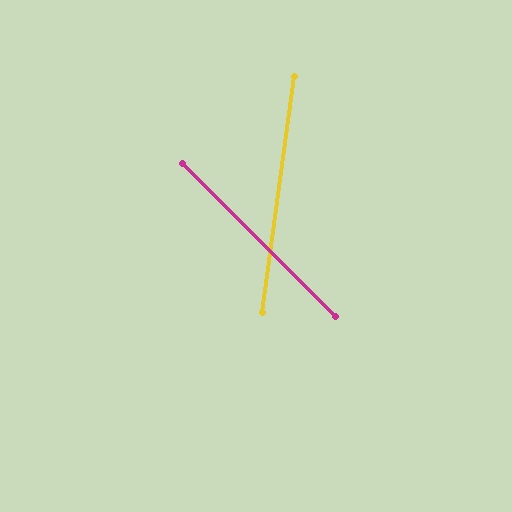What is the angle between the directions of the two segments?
Approximately 53 degrees.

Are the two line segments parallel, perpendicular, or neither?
Neither parallel nor perpendicular — they differ by about 53°.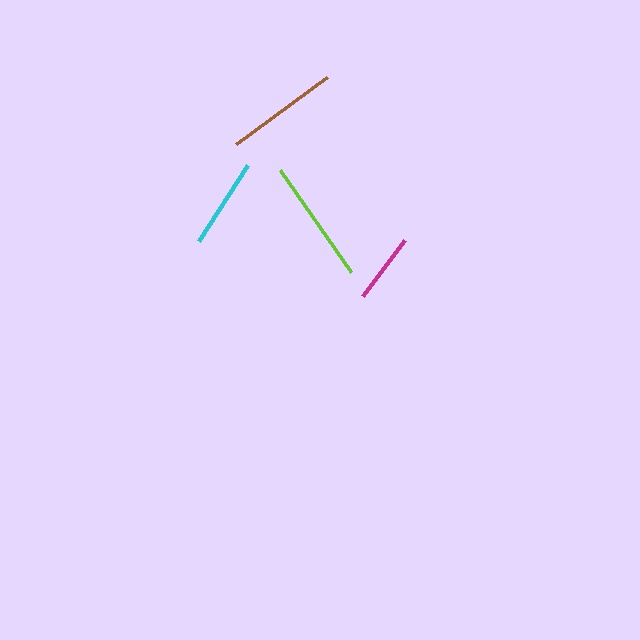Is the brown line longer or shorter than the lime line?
The lime line is longer than the brown line.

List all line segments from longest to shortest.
From longest to shortest: lime, brown, cyan, magenta.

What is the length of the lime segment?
The lime segment is approximately 124 pixels long.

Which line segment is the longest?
The lime line is the longest at approximately 124 pixels.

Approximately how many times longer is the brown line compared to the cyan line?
The brown line is approximately 1.3 times the length of the cyan line.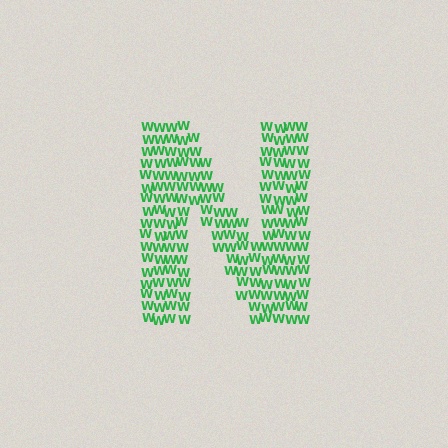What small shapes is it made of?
It is made of small letter W's.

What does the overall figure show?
The overall figure shows the letter N.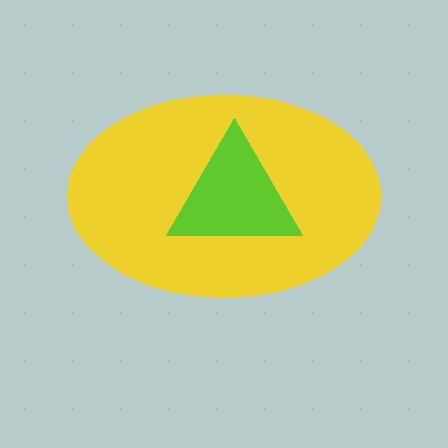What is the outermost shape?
The yellow ellipse.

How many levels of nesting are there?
2.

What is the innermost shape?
The lime triangle.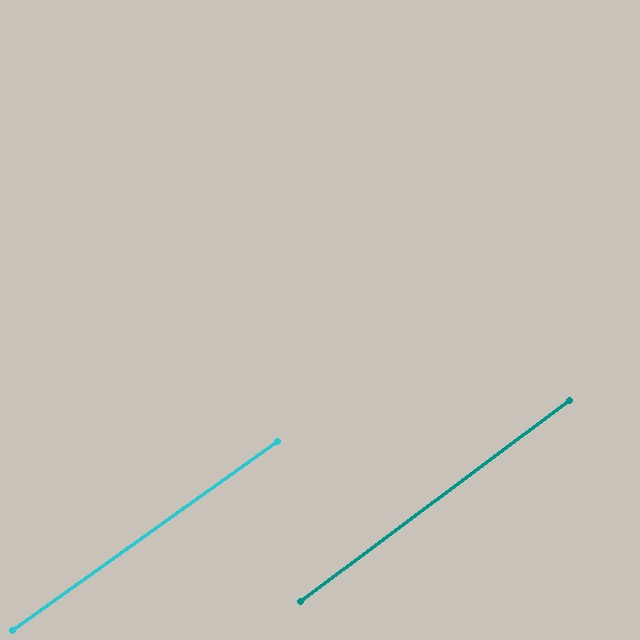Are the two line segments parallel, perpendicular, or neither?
Parallel — their directions differ by only 1.4°.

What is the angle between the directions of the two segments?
Approximately 1 degree.